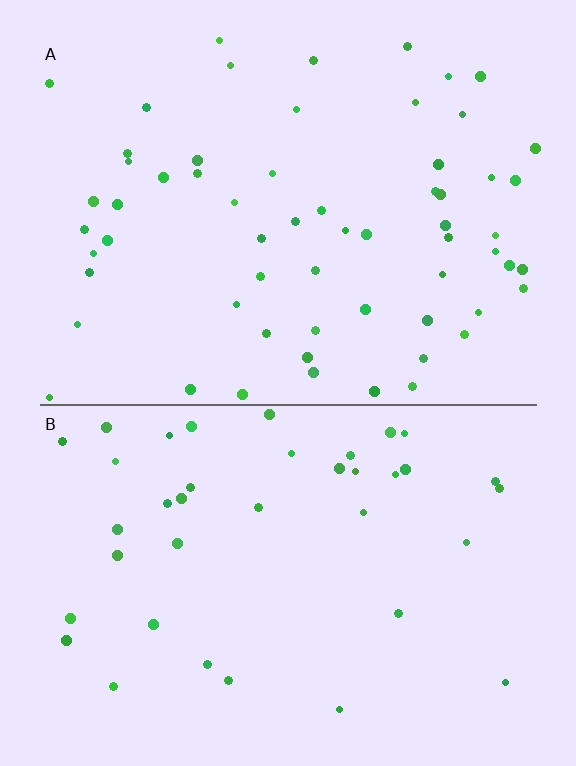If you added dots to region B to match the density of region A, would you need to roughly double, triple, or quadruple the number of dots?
Approximately double.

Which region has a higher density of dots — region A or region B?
A (the top).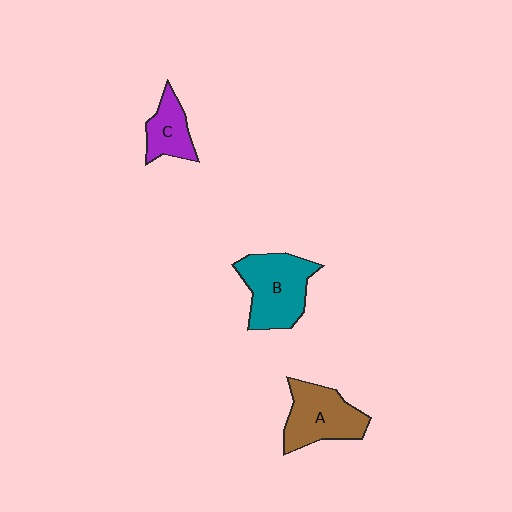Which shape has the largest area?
Shape B (teal).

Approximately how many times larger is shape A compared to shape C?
Approximately 1.6 times.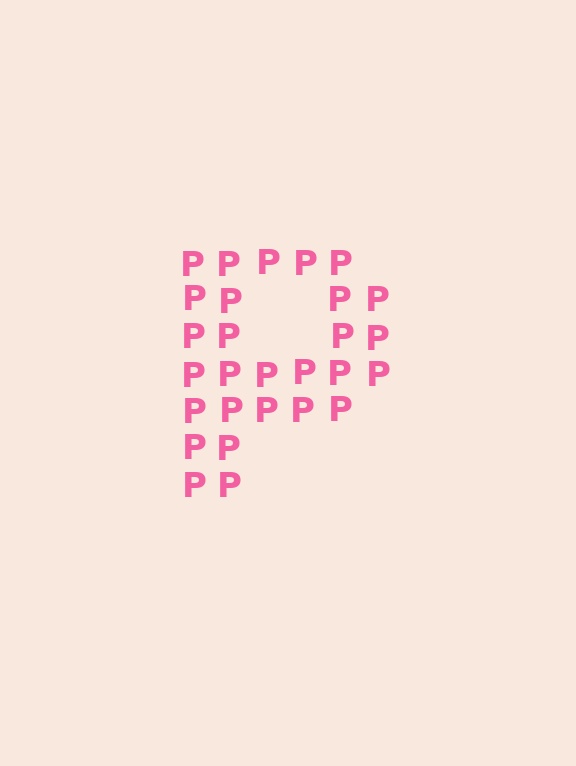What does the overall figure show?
The overall figure shows the letter P.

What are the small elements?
The small elements are letter P's.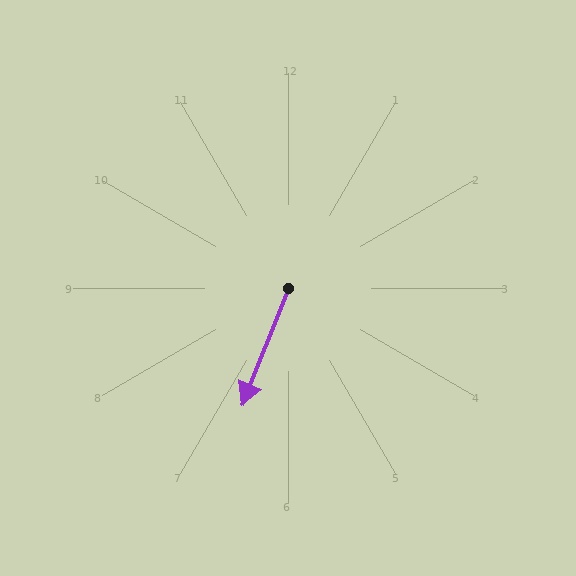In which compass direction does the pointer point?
South.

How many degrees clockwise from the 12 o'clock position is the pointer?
Approximately 201 degrees.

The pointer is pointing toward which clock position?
Roughly 7 o'clock.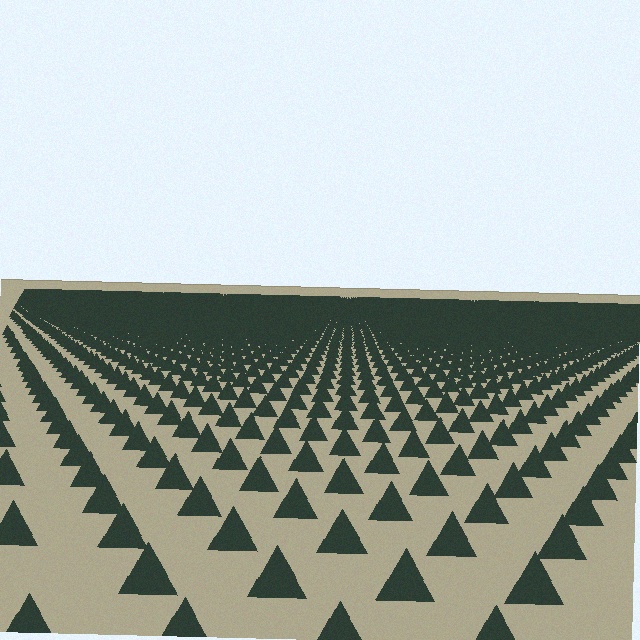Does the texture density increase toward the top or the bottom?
Density increases toward the top.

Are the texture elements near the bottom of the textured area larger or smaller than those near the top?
Larger. Near the bottom, elements are closer to the viewer and appear at a bigger on-screen size.